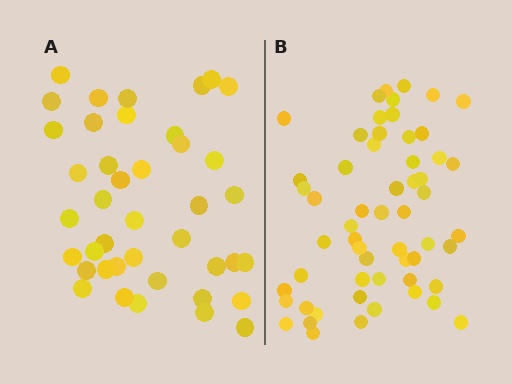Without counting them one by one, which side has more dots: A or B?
Region B (the right region) has more dots.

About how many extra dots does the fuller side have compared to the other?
Region B has approximately 15 more dots than region A.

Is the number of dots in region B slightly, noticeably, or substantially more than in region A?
Region B has noticeably more, but not dramatically so. The ratio is roughly 1.4 to 1.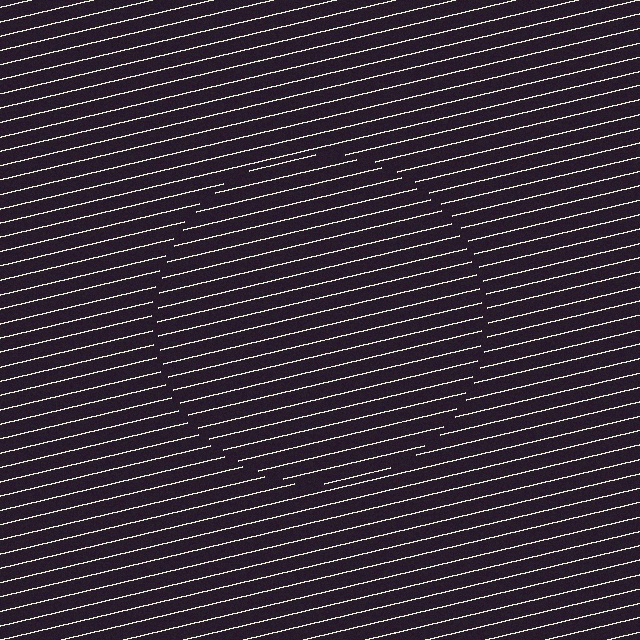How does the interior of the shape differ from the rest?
The interior of the shape contains the same grating, shifted by half a period — the contour is defined by the phase discontinuity where line-ends from the inner and outer gratings abut.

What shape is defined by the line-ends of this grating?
An illusory circle. The interior of the shape contains the same grating, shifted by half a period — the contour is defined by the phase discontinuity where line-ends from the inner and outer gratings abut.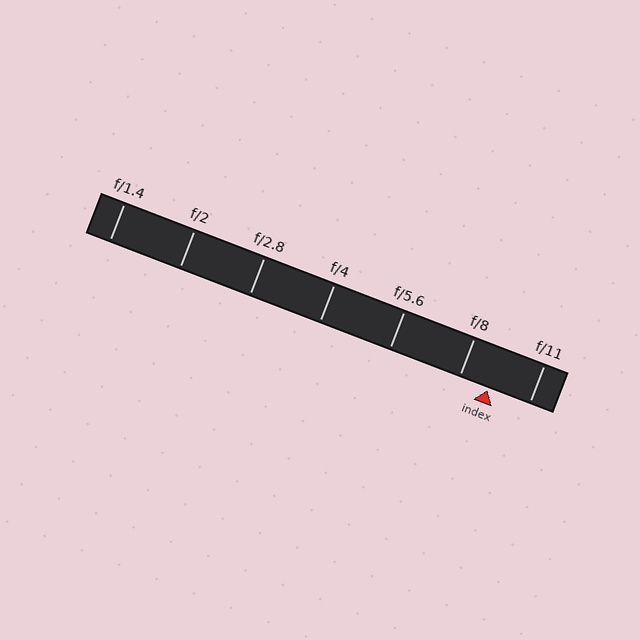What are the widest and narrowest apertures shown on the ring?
The widest aperture shown is f/1.4 and the narrowest is f/11.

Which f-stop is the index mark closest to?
The index mark is closest to f/8.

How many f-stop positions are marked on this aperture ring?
There are 7 f-stop positions marked.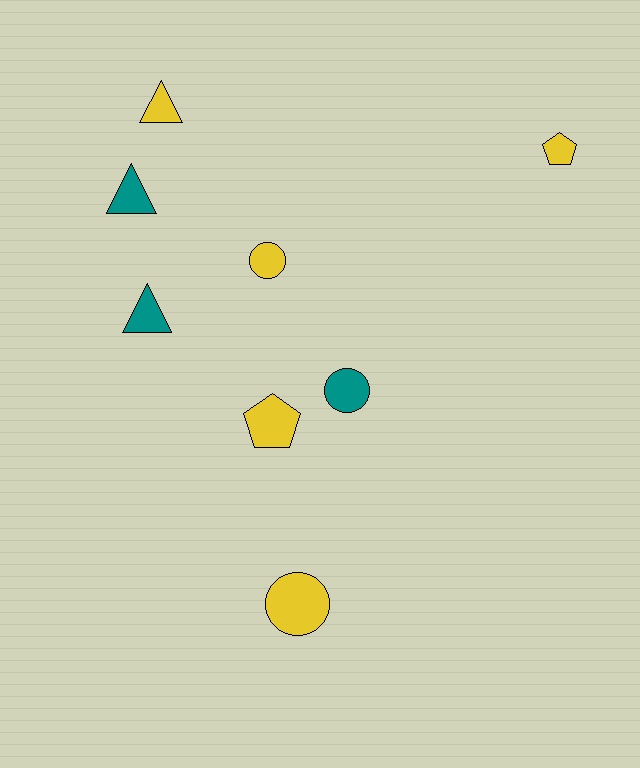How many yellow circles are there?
There are 2 yellow circles.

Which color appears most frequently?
Yellow, with 5 objects.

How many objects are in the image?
There are 8 objects.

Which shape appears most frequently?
Triangle, with 3 objects.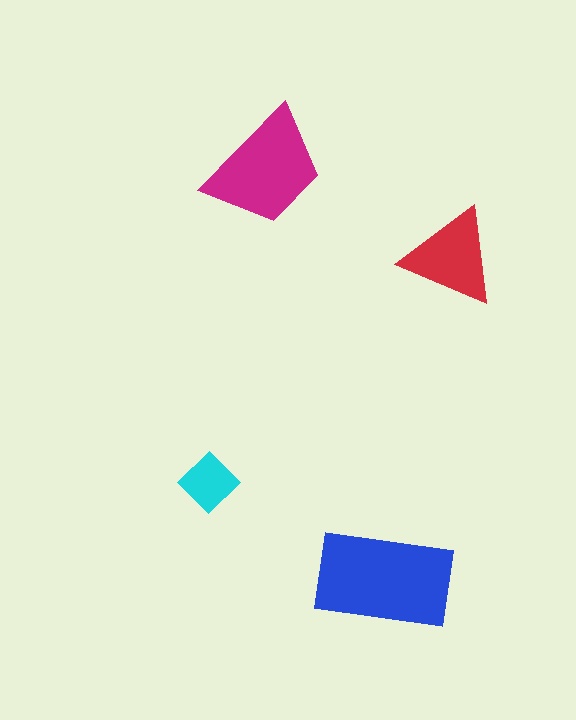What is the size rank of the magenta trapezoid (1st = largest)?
2nd.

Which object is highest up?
The magenta trapezoid is topmost.